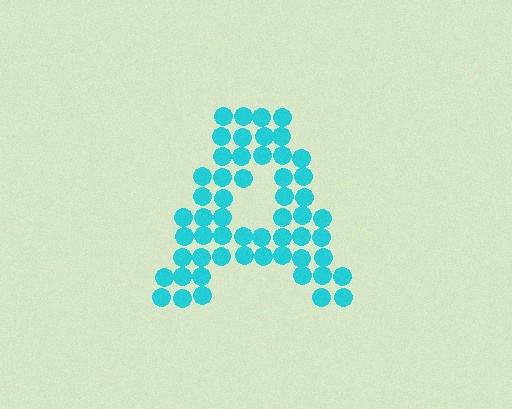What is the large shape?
The large shape is the letter A.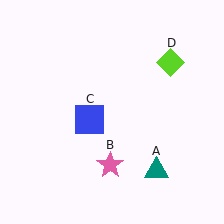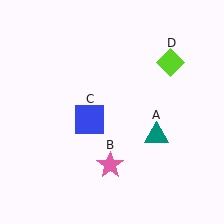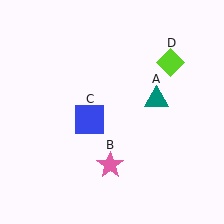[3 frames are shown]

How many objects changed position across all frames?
1 object changed position: teal triangle (object A).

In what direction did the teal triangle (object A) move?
The teal triangle (object A) moved up.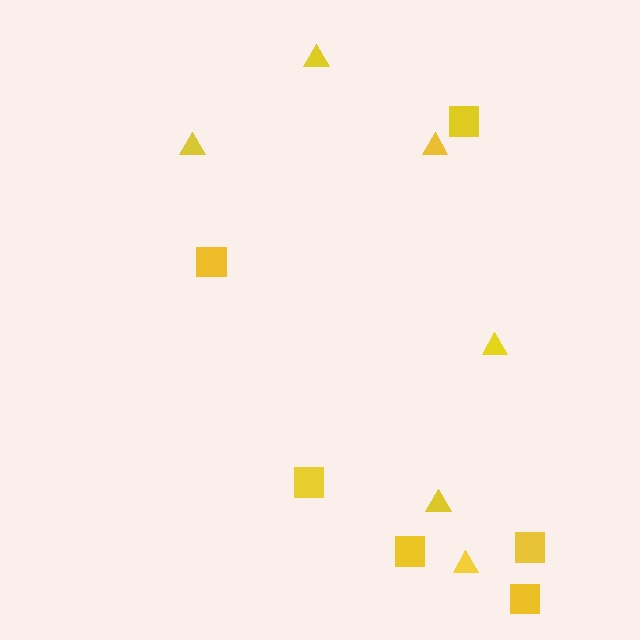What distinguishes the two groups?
There are 2 groups: one group of squares (6) and one group of triangles (6).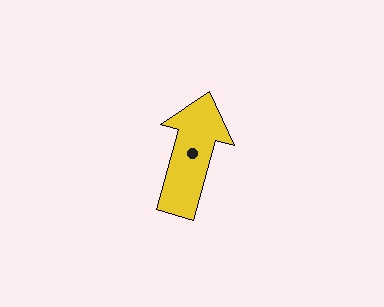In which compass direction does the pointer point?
North.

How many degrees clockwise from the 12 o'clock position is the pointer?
Approximately 15 degrees.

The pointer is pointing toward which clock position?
Roughly 1 o'clock.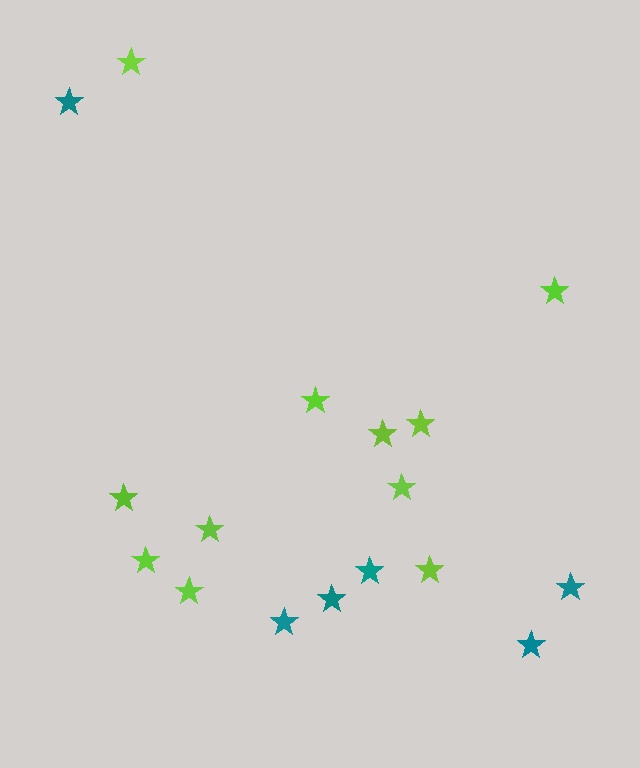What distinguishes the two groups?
There are 2 groups: one group of lime stars (11) and one group of teal stars (6).